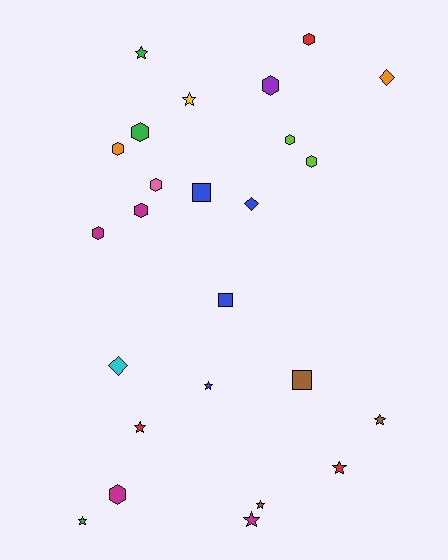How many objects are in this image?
There are 25 objects.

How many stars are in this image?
There are 9 stars.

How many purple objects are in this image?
There is 1 purple object.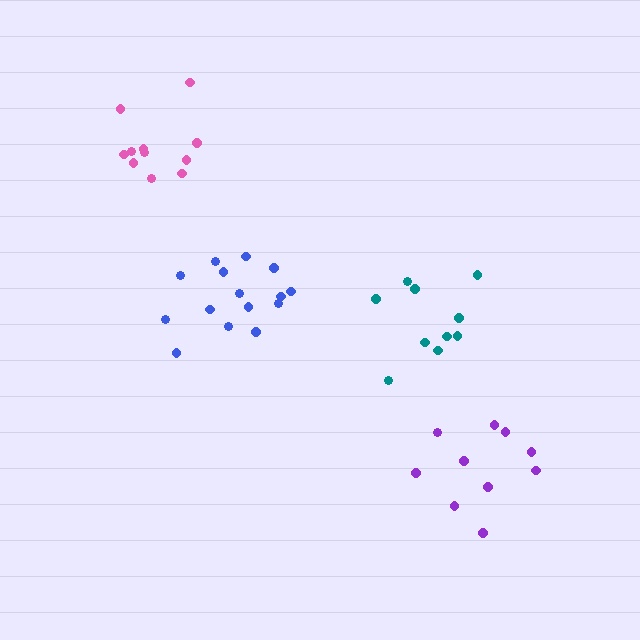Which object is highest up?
The pink cluster is topmost.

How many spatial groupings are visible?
There are 4 spatial groupings.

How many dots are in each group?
Group 1: 10 dots, Group 2: 15 dots, Group 3: 11 dots, Group 4: 10 dots (46 total).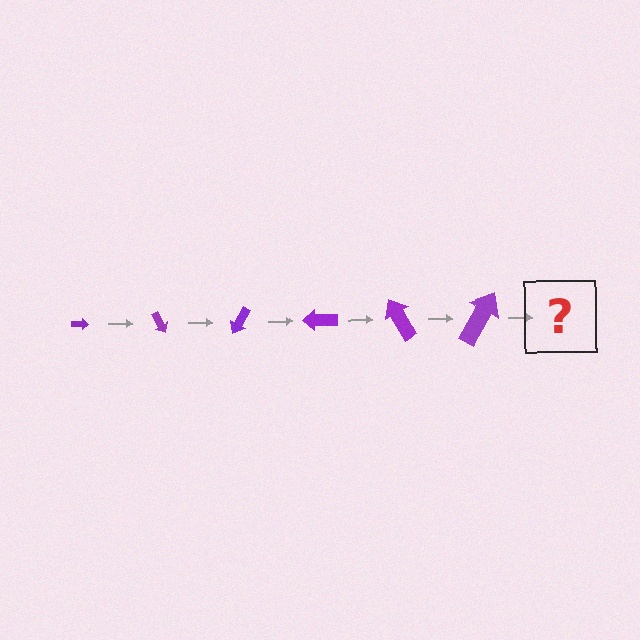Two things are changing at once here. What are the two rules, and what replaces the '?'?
The two rules are that the arrow grows larger each step and it rotates 60 degrees each step. The '?' should be an arrow, larger than the previous one and rotated 360 degrees from the start.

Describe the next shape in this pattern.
It should be an arrow, larger than the previous one and rotated 360 degrees from the start.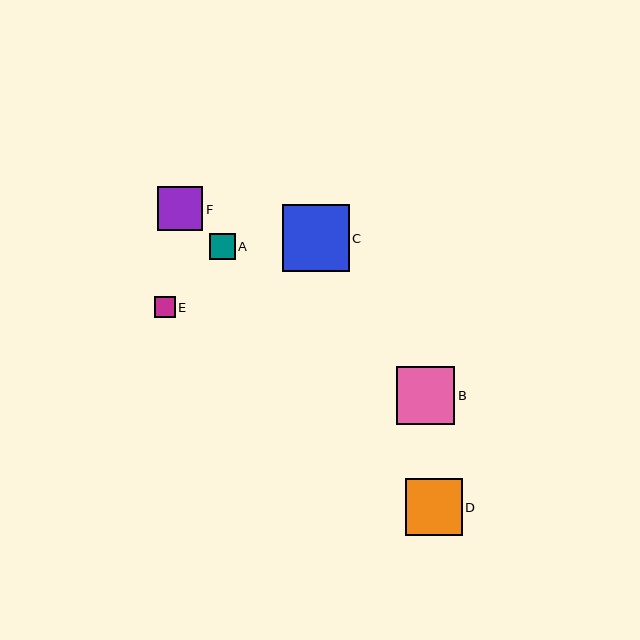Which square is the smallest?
Square E is the smallest with a size of approximately 21 pixels.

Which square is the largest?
Square C is the largest with a size of approximately 67 pixels.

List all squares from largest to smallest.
From largest to smallest: C, B, D, F, A, E.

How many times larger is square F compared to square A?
Square F is approximately 1.8 times the size of square A.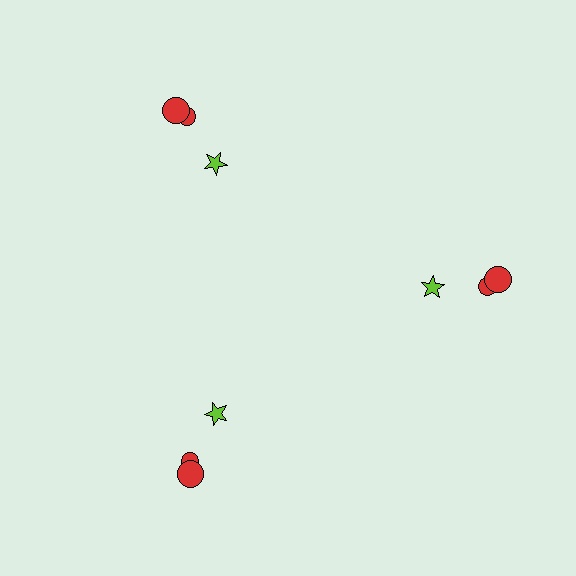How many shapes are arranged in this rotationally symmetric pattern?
There are 9 shapes, arranged in 3 groups of 3.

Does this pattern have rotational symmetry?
Yes, this pattern has 3-fold rotational symmetry. It looks the same after rotating 120 degrees around the center.